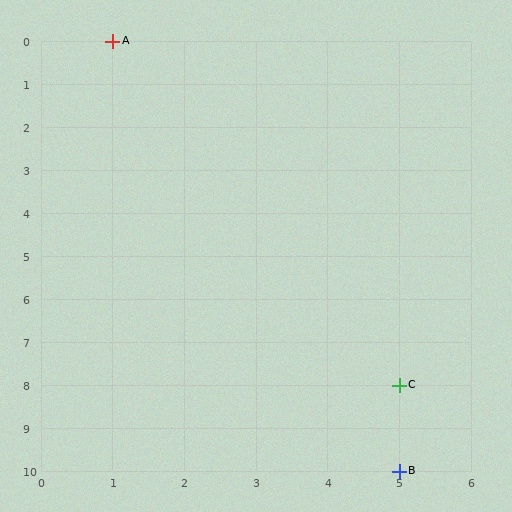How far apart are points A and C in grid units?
Points A and C are 4 columns and 8 rows apart (about 8.9 grid units diagonally).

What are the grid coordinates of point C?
Point C is at grid coordinates (5, 8).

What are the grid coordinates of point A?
Point A is at grid coordinates (1, 0).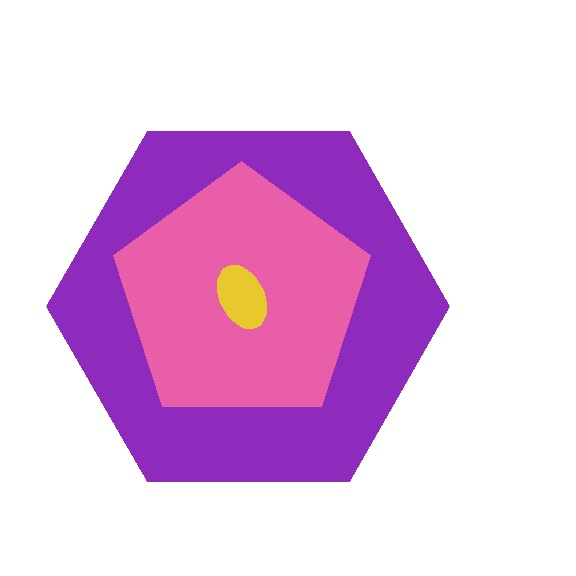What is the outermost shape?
The purple hexagon.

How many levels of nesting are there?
3.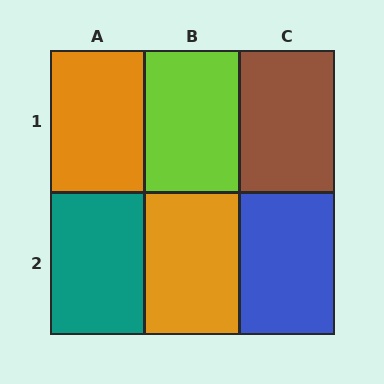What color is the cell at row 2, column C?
Blue.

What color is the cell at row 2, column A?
Teal.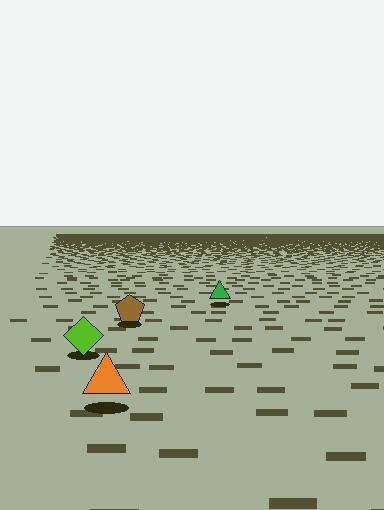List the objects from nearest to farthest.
From nearest to farthest: the orange triangle, the lime diamond, the brown pentagon, the green triangle.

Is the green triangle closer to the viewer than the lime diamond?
No. The lime diamond is closer — you can tell from the texture gradient: the ground texture is coarser near it.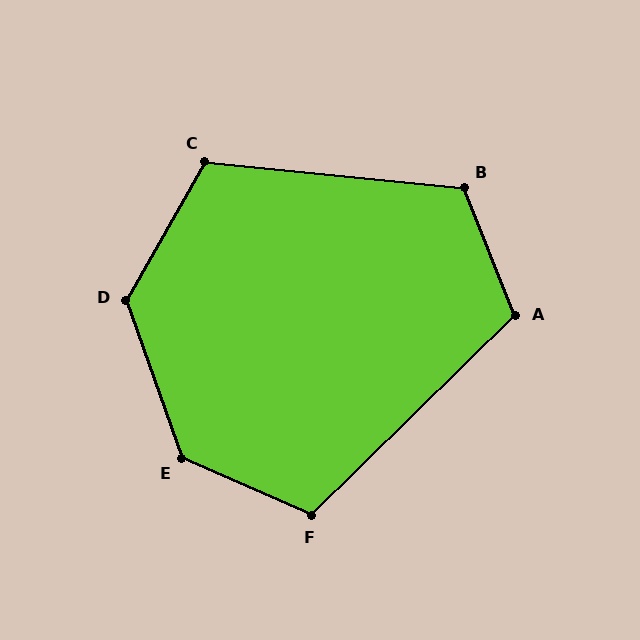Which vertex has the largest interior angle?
E, at approximately 133 degrees.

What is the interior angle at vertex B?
Approximately 118 degrees (obtuse).